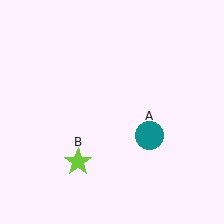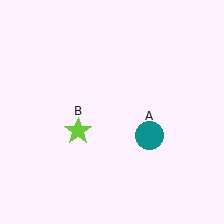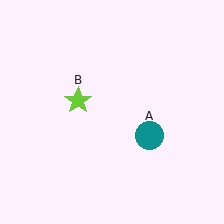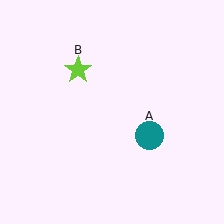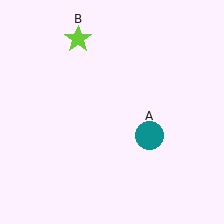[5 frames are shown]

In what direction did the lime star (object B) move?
The lime star (object B) moved up.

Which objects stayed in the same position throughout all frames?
Teal circle (object A) remained stationary.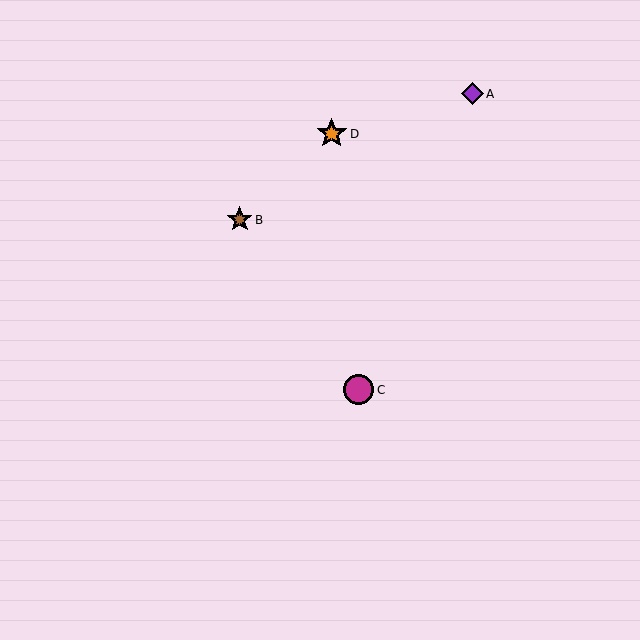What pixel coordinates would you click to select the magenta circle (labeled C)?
Click at (359, 390) to select the magenta circle C.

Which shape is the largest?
The orange star (labeled D) is the largest.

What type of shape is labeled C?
Shape C is a magenta circle.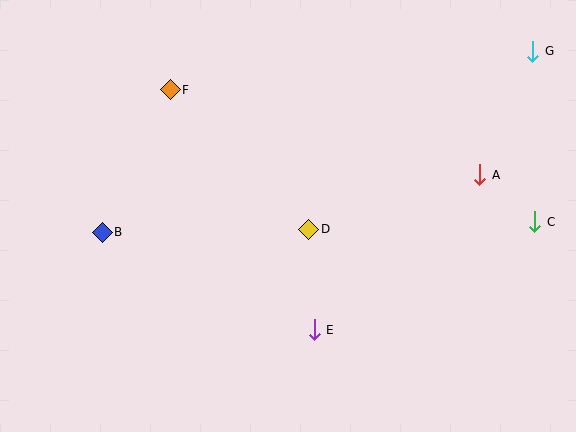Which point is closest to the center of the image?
Point D at (309, 229) is closest to the center.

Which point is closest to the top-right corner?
Point G is closest to the top-right corner.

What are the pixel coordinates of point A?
Point A is at (480, 175).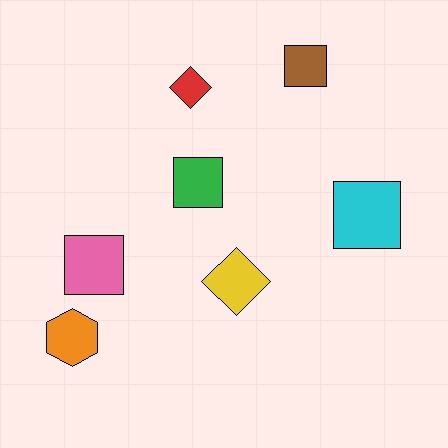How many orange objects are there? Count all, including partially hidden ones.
There is 1 orange object.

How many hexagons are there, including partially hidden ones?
There is 1 hexagon.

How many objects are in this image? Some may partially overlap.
There are 7 objects.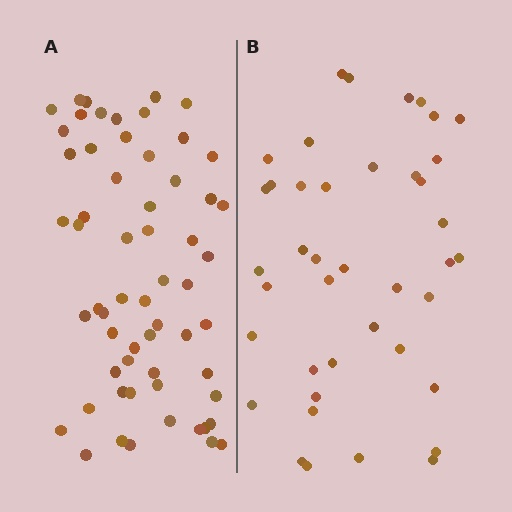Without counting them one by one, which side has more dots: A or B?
Region A (the left region) has more dots.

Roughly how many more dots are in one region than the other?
Region A has approximately 20 more dots than region B.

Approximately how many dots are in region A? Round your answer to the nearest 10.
About 60 dots.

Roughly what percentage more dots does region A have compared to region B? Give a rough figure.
About 45% more.